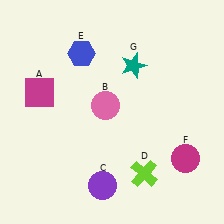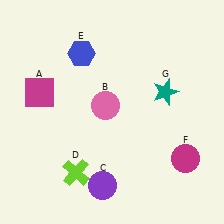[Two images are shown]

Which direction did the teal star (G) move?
The teal star (G) moved right.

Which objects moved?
The objects that moved are: the lime cross (D), the teal star (G).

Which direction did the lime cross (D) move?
The lime cross (D) moved left.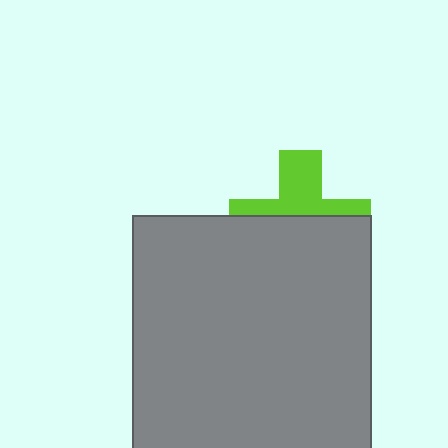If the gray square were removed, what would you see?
You would see the complete lime cross.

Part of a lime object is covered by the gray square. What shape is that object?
It is a cross.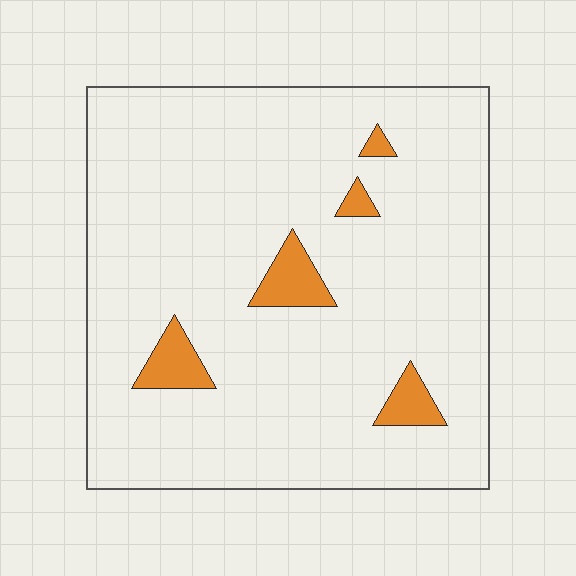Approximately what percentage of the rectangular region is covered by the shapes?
Approximately 5%.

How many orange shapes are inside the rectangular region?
5.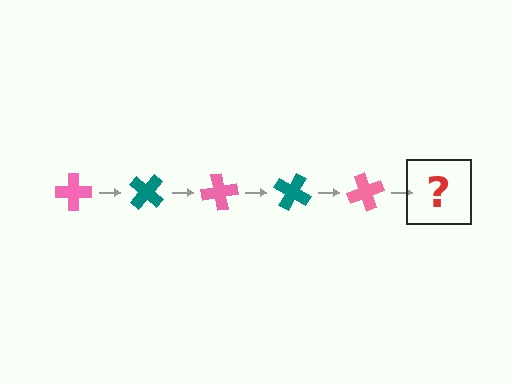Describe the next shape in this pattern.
It should be a teal cross, rotated 200 degrees from the start.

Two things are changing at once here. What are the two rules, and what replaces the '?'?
The two rules are that it rotates 40 degrees each step and the color cycles through pink and teal. The '?' should be a teal cross, rotated 200 degrees from the start.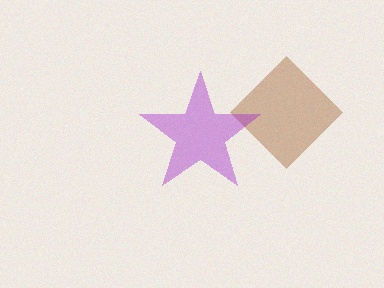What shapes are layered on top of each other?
The layered shapes are: a brown diamond, a purple star.